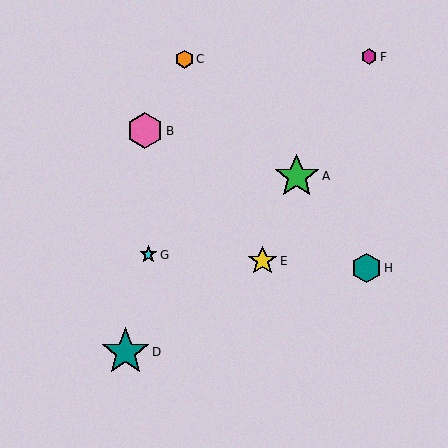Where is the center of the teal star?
The center of the teal star is at (125, 352).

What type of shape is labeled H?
Shape H is a teal hexagon.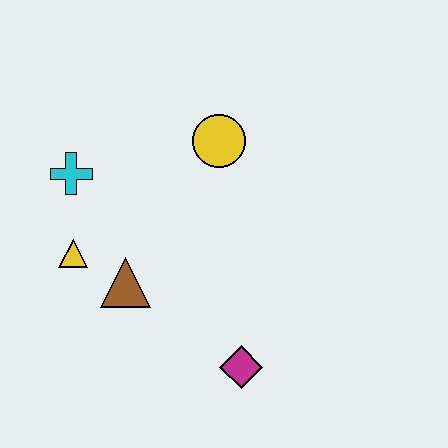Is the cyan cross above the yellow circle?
No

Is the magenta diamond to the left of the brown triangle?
No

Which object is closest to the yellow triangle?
The brown triangle is closest to the yellow triangle.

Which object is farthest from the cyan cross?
The magenta diamond is farthest from the cyan cross.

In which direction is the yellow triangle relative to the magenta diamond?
The yellow triangle is to the left of the magenta diamond.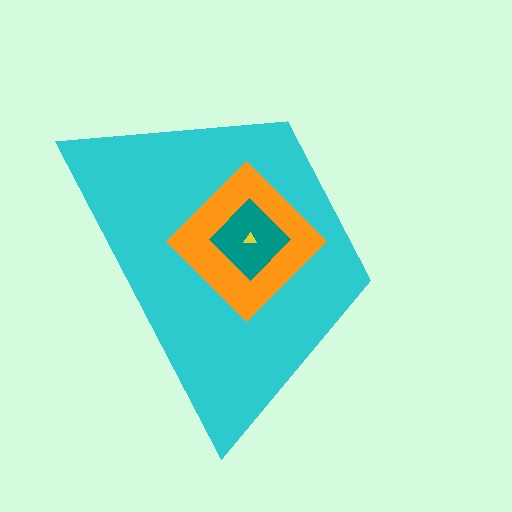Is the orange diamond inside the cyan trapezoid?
Yes.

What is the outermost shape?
The cyan trapezoid.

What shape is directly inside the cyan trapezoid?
The orange diamond.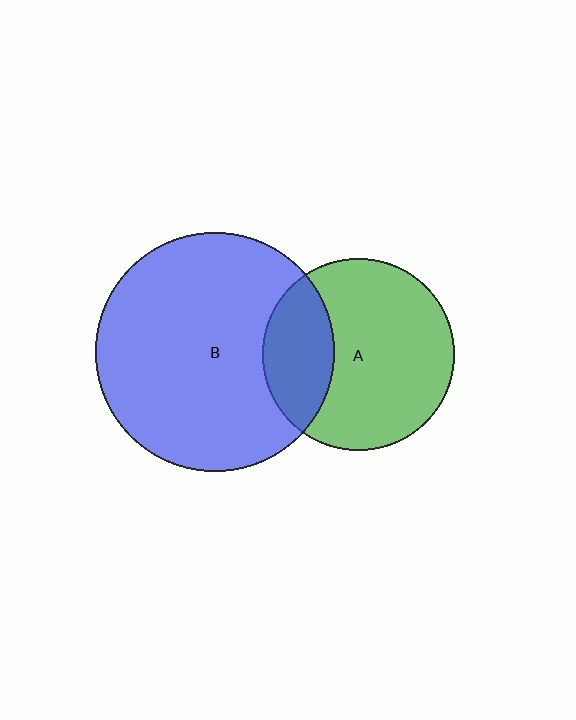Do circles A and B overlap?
Yes.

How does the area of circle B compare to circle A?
Approximately 1.5 times.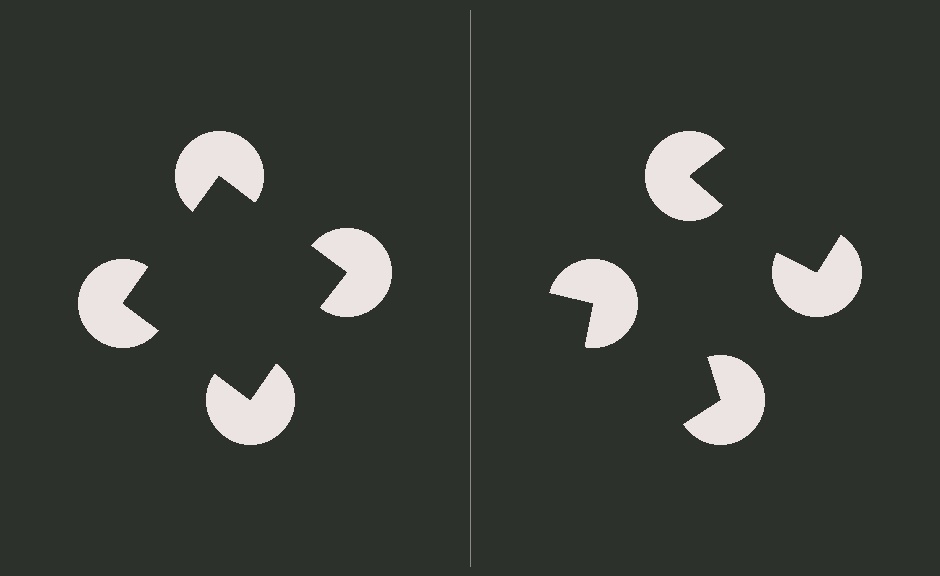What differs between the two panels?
The pac-man discs are positioned identically on both sides; only the wedge orientations differ. On the left they align to a square; on the right they are misaligned.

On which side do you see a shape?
An illusory square appears on the left side. On the right side the wedge cuts are rotated, so no coherent shape forms.